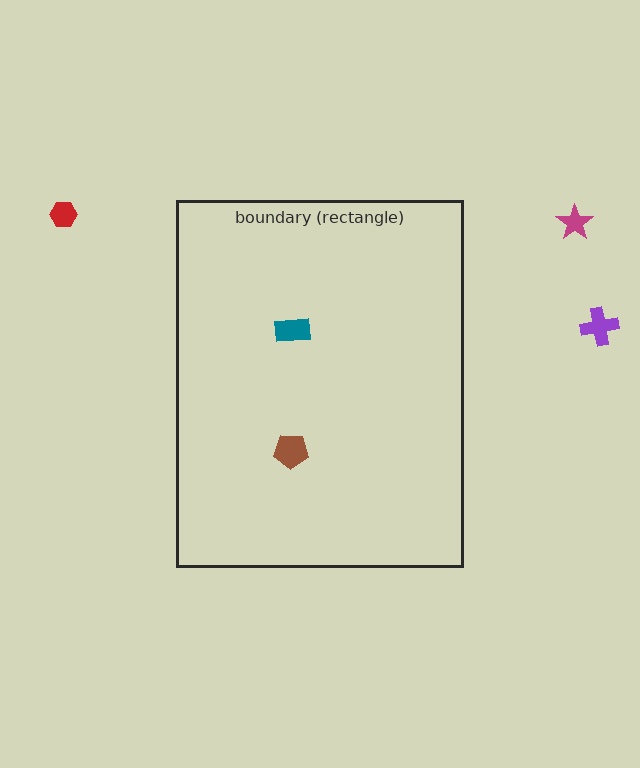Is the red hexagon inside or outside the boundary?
Outside.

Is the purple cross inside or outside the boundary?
Outside.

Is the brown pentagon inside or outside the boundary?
Inside.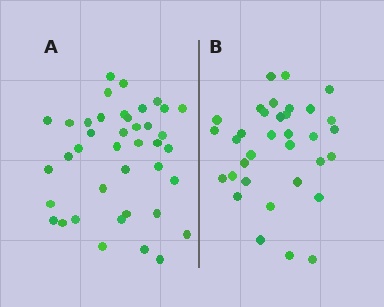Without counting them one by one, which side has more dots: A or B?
Region A (the left region) has more dots.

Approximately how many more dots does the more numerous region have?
Region A has about 6 more dots than region B.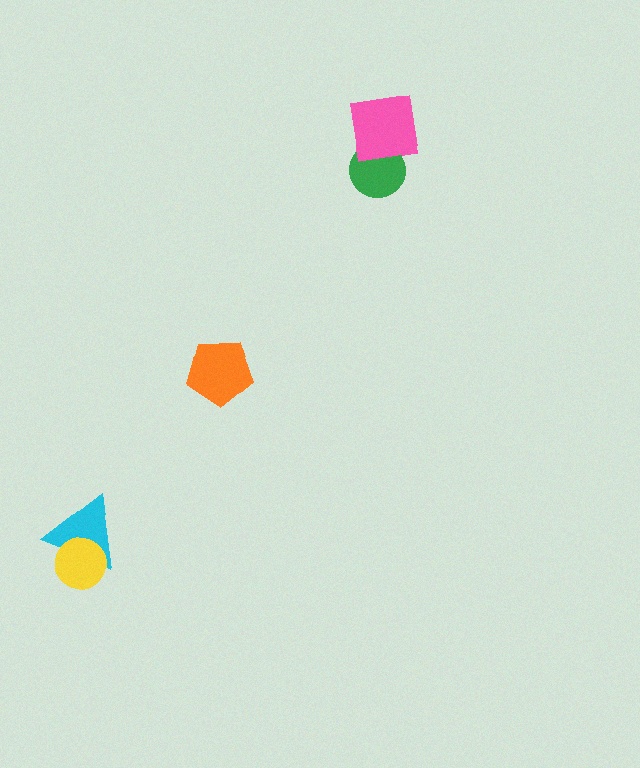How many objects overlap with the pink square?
1 object overlaps with the pink square.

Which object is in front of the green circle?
The pink square is in front of the green circle.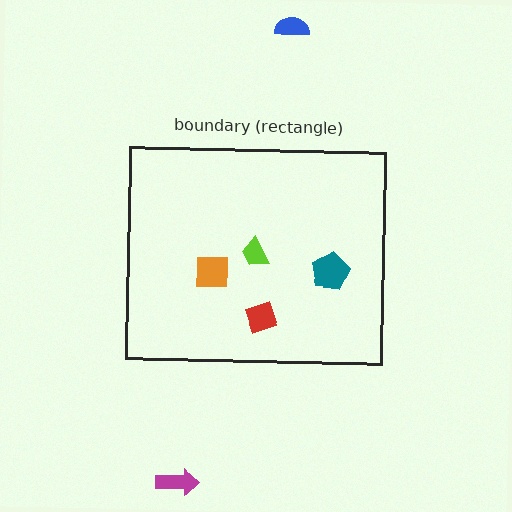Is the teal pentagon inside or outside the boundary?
Inside.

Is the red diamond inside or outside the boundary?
Inside.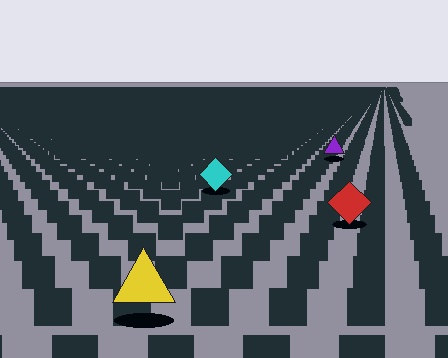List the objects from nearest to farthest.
From nearest to farthest: the yellow triangle, the red diamond, the cyan diamond, the purple triangle.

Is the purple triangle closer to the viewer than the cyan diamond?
No. The cyan diamond is closer — you can tell from the texture gradient: the ground texture is coarser near it.